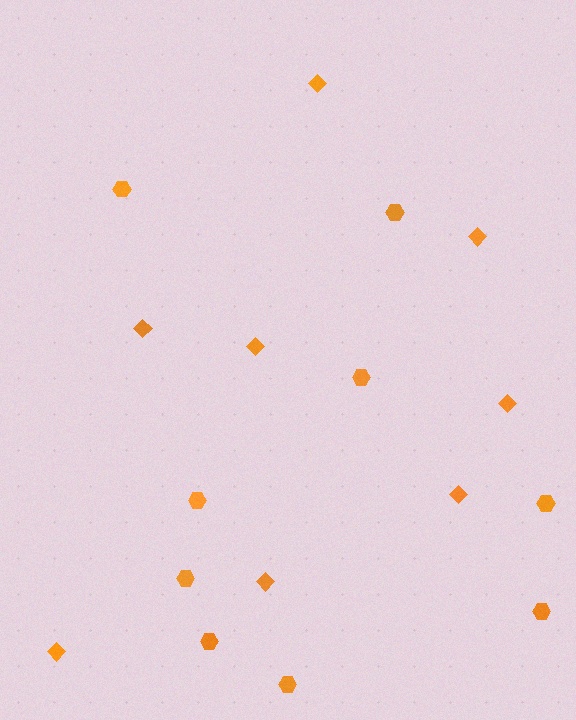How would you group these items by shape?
There are 2 groups: one group of hexagons (9) and one group of diamonds (8).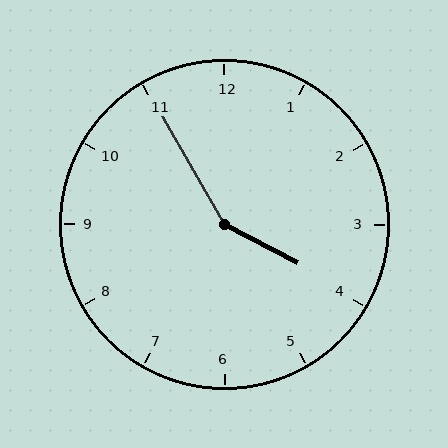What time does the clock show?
3:55.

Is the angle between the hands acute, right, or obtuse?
It is obtuse.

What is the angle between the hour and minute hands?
Approximately 148 degrees.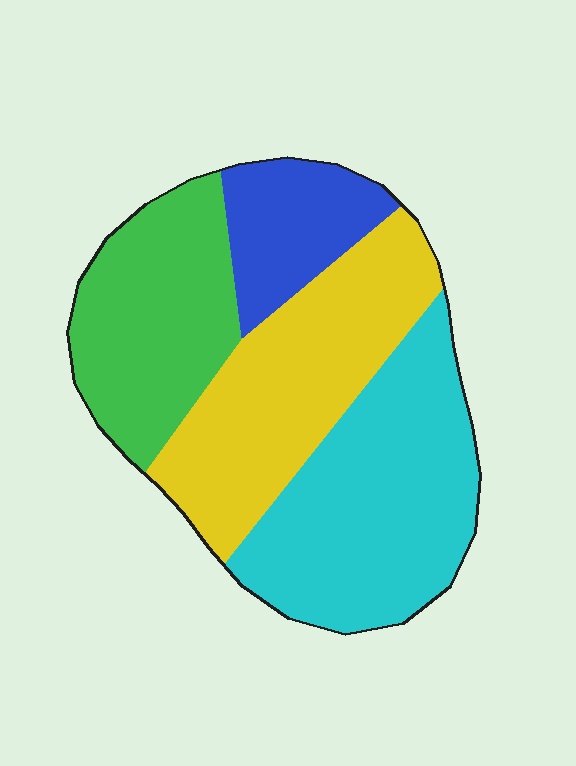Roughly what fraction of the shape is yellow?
Yellow covers 29% of the shape.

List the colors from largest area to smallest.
From largest to smallest: cyan, yellow, green, blue.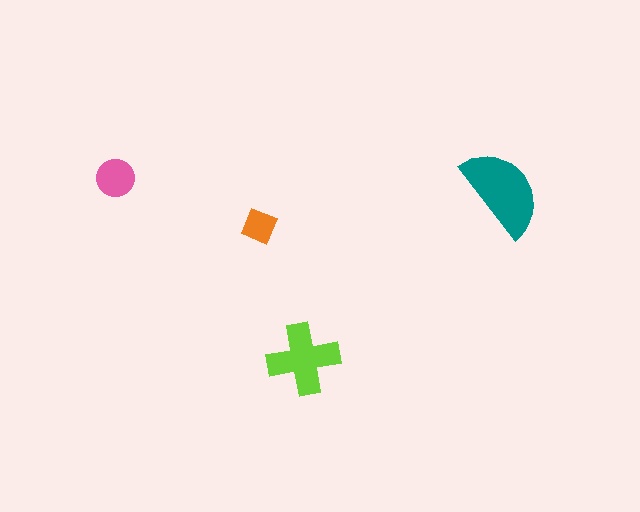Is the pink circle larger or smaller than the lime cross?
Smaller.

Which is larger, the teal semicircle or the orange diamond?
The teal semicircle.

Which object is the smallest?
The orange diamond.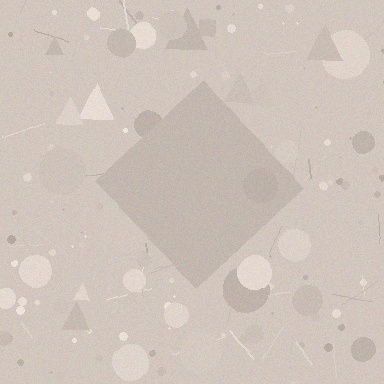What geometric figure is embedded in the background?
A diamond is embedded in the background.